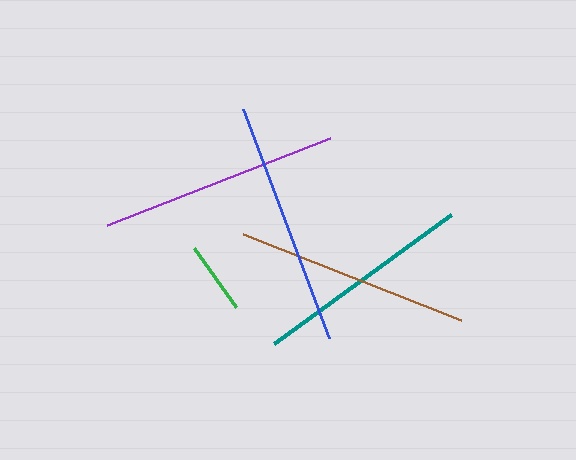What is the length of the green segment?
The green segment is approximately 73 pixels long.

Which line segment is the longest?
The blue line is the longest at approximately 244 pixels.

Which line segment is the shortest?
The green line is the shortest at approximately 73 pixels.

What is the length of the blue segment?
The blue segment is approximately 244 pixels long.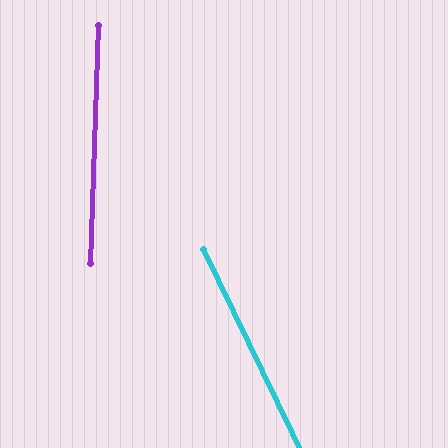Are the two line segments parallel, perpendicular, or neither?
Neither parallel nor perpendicular — they differ by about 28°.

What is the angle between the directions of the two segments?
Approximately 28 degrees.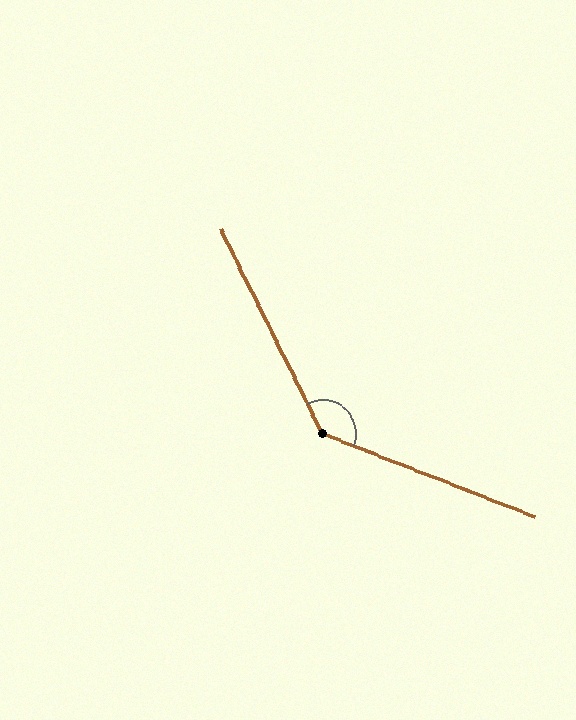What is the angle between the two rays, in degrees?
Approximately 138 degrees.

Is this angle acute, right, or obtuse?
It is obtuse.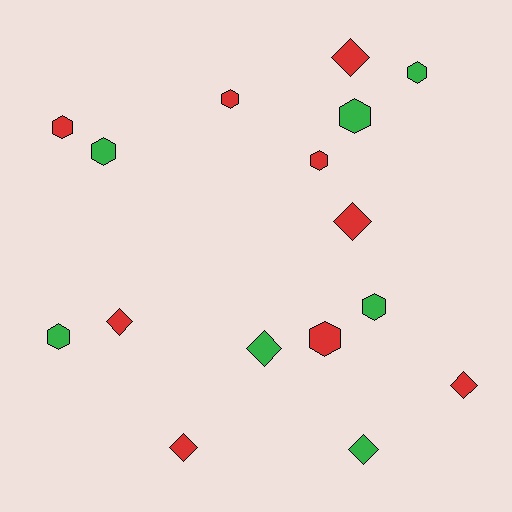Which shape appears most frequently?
Hexagon, with 9 objects.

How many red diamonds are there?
There are 5 red diamonds.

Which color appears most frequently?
Red, with 9 objects.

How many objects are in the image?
There are 16 objects.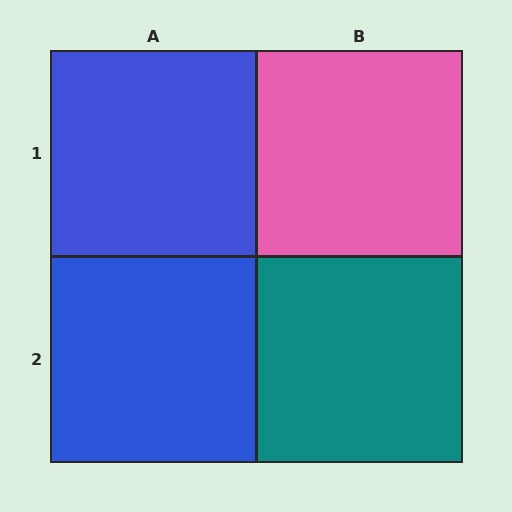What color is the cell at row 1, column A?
Blue.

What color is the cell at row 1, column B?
Pink.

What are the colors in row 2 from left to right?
Blue, teal.